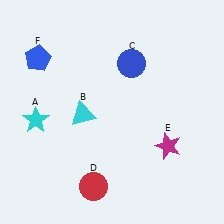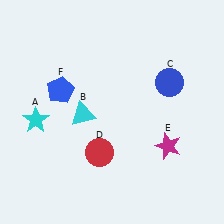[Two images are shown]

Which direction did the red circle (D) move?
The red circle (D) moved up.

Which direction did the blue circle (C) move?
The blue circle (C) moved right.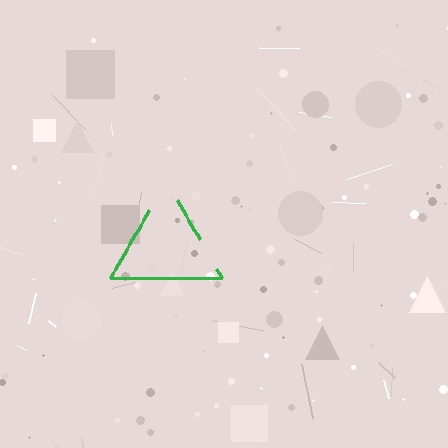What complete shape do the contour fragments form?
The contour fragments form a triangle.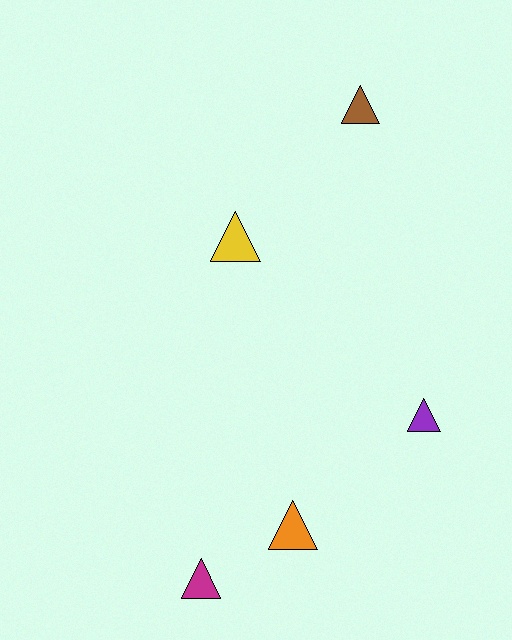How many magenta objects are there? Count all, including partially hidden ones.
There is 1 magenta object.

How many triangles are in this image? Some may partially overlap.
There are 5 triangles.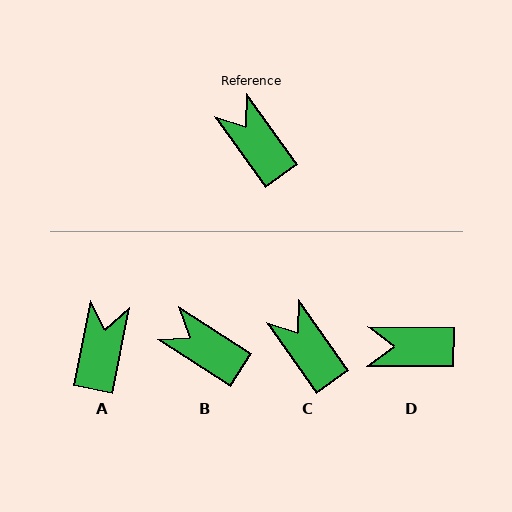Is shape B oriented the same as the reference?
No, it is off by about 22 degrees.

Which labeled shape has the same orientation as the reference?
C.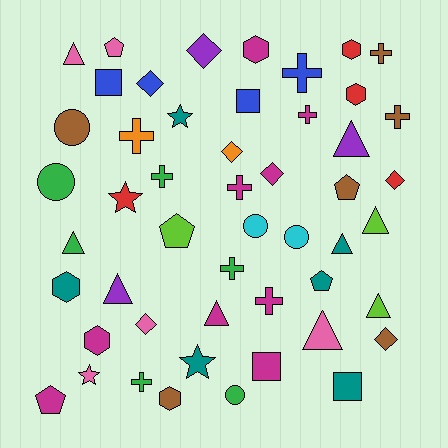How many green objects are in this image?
There are 6 green objects.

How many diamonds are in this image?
There are 7 diamonds.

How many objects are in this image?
There are 50 objects.